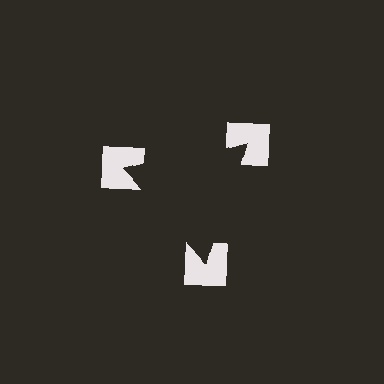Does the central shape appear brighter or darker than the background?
It typically appears slightly darker than the background, even though no actual brightness change is drawn.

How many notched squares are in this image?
There are 3 — one at each vertex of the illusory triangle.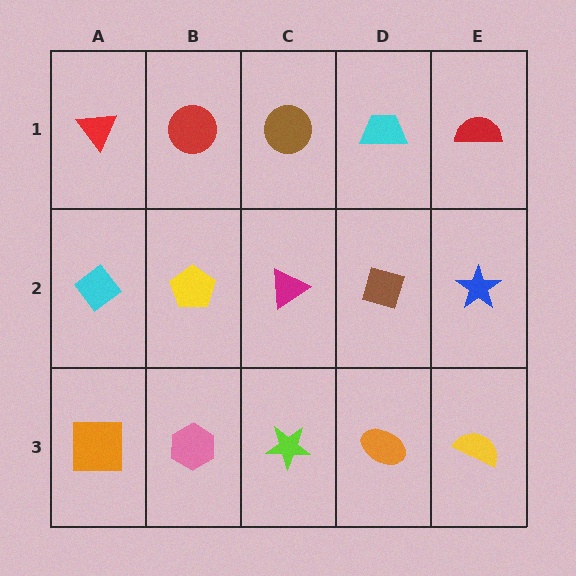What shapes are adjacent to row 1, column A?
A cyan diamond (row 2, column A), a red circle (row 1, column B).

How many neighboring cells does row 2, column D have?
4.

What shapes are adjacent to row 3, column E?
A blue star (row 2, column E), an orange ellipse (row 3, column D).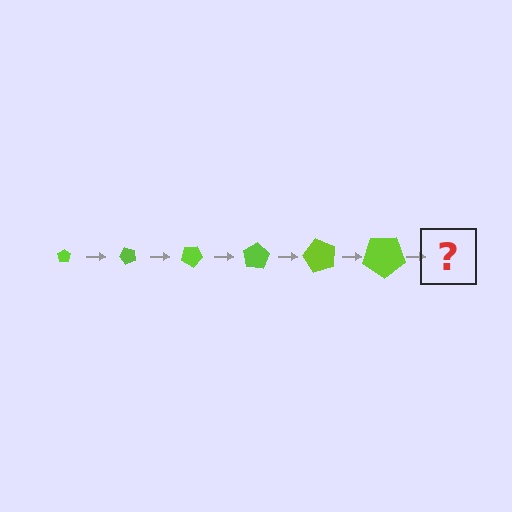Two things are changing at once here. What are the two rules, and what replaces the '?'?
The two rules are that the pentagon grows larger each step and it rotates 50 degrees each step. The '?' should be a pentagon, larger than the previous one and rotated 300 degrees from the start.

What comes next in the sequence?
The next element should be a pentagon, larger than the previous one and rotated 300 degrees from the start.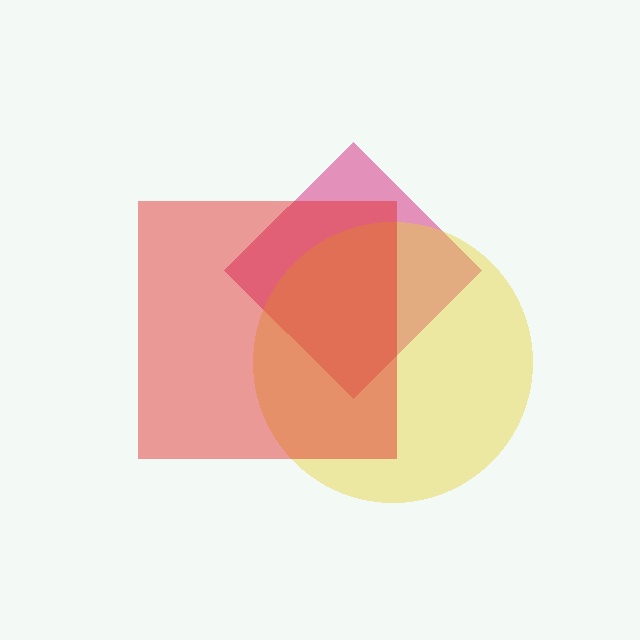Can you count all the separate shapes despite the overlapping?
Yes, there are 3 separate shapes.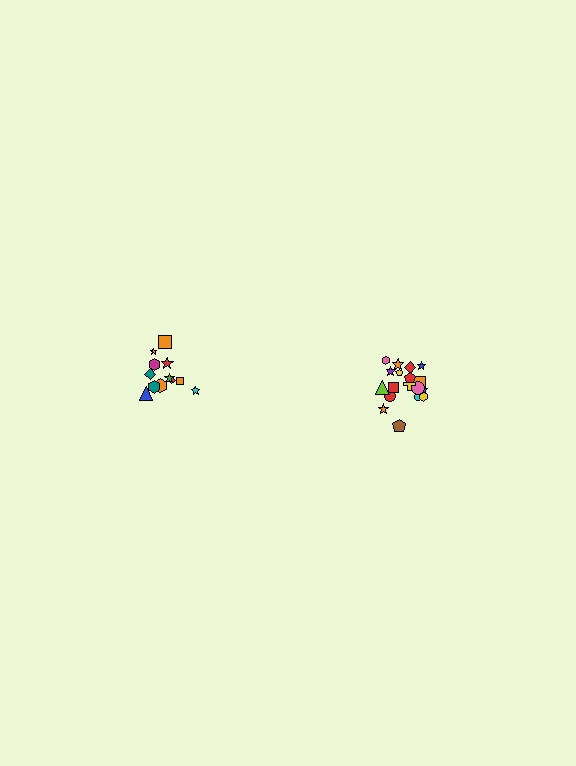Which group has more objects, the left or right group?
The right group.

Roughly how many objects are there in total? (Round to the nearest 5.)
Roughly 30 objects in total.